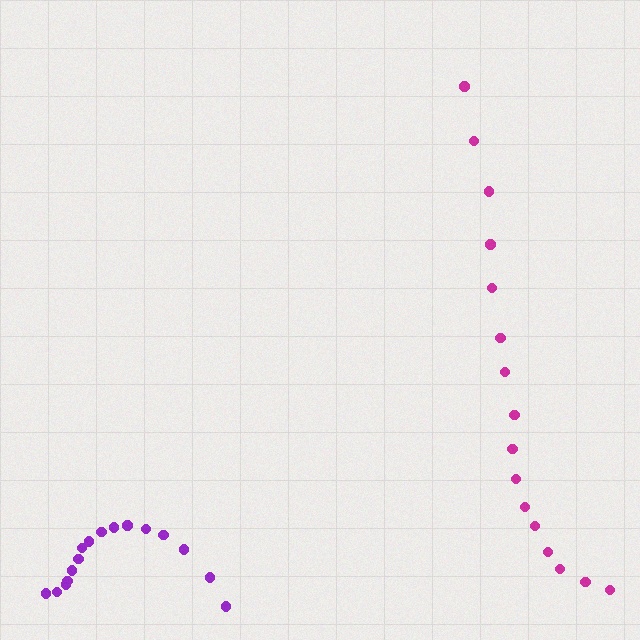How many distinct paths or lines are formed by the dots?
There are 2 distinct paths.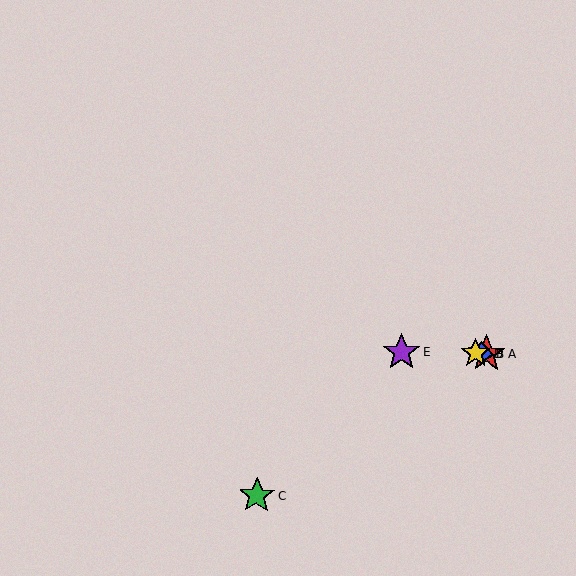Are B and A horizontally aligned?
Yes, both are at y≈354.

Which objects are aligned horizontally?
Objects A, B, D, E are aligned horizontally.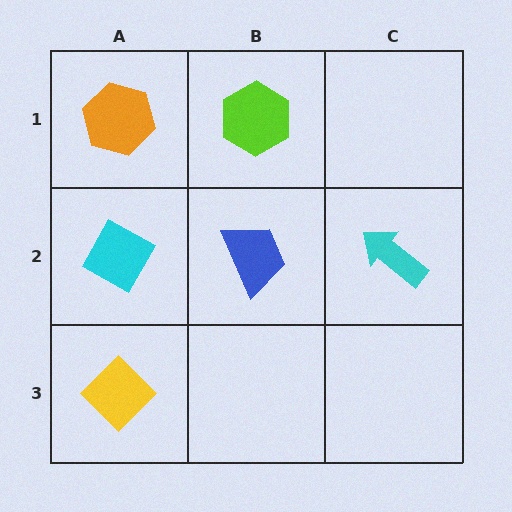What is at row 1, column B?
A lime hexagon.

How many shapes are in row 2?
3 shapes.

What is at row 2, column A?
A cyan diamond.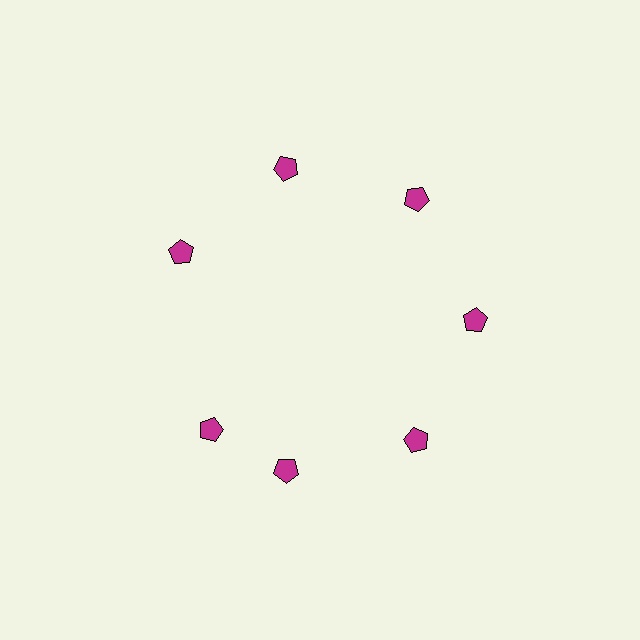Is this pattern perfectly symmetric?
No. The 7 magenta pentagons are arranged in a ring, but one element near the 8 o'clock position is rotated out of alignment along the ring, breaking the 7-fold rotational symmetry.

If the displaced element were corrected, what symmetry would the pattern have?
It would have 7-fold rotational symmetry — the pattern would map onto itself every 51 degrees.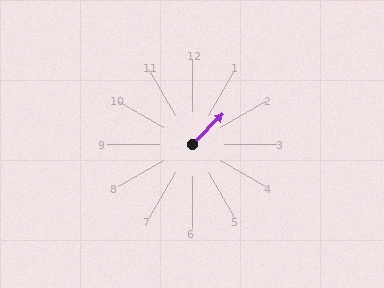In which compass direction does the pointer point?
Northeast.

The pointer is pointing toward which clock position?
Roughly 2 o'clock.